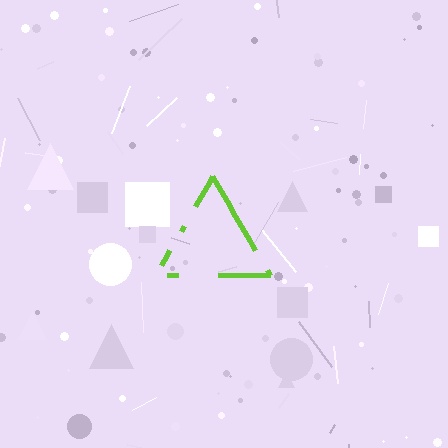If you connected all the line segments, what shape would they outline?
They would outline a triangle.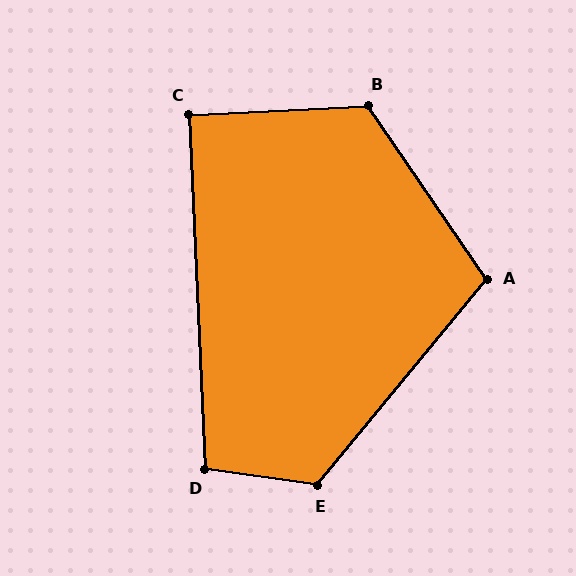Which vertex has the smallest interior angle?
C, at approximately 90 degrees.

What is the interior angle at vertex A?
Approximately 106 degrees (obtuse).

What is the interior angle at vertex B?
Approximately 121 degrees (obtuse).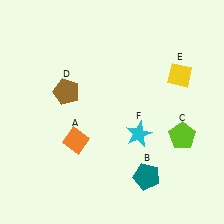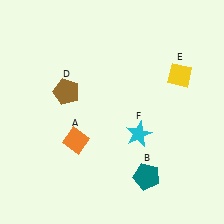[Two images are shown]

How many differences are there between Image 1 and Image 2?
There is 1 difference between the two images.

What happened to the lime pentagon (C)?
The lime pentagon (C) was removed in Image 2. It was in the bottom-right area of Image 1.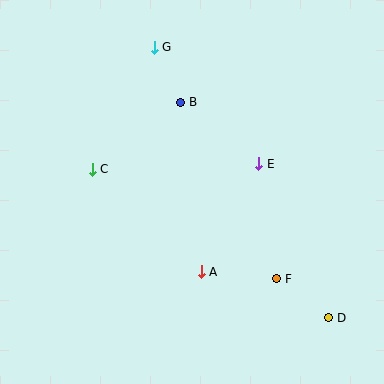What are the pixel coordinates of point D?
Point D is at (329, 318).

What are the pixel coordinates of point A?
Point A is at (201, 272).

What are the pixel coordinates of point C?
Point C is at (92, 169).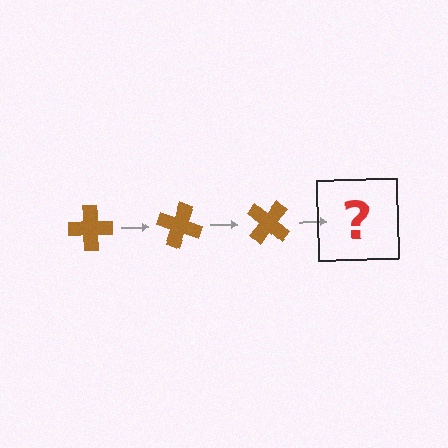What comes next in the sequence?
The next element should be a brown cross rotated 60 degrees.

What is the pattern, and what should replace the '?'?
The pattern is that the cross rotates 20 degrees each step. The '?' should be a brown cross rotated 60 degrees.